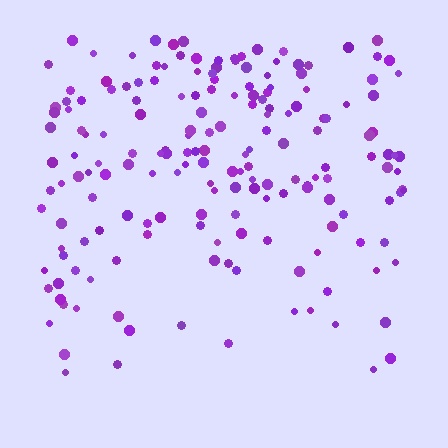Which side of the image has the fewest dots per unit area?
The bottom.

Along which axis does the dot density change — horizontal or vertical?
Vertical.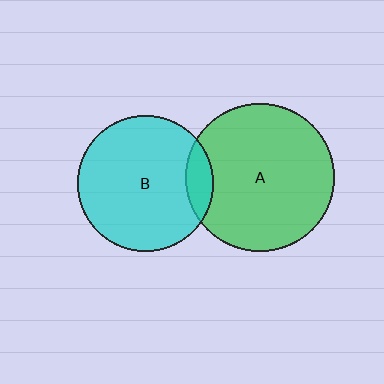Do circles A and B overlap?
Yes.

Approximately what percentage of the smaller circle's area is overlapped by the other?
Approximately 10%.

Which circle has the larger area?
Circle A (green).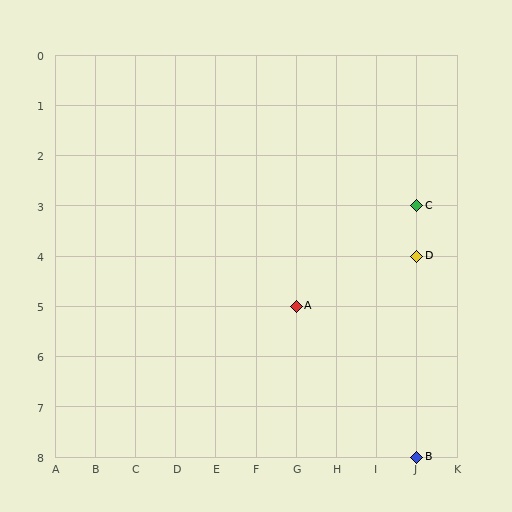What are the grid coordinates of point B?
Point B is at grid coordinates (J, 8).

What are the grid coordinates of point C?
Point C is at grid coordinates (J, 3).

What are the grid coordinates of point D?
Point D is at grid coordinates (J, 4).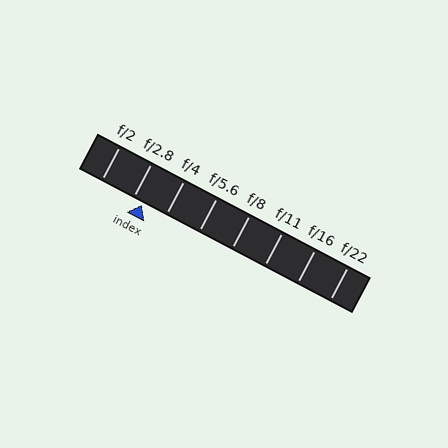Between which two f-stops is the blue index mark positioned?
The index mark is between f/2.8 and f/4.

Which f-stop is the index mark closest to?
The index mark is closest to f/2.8.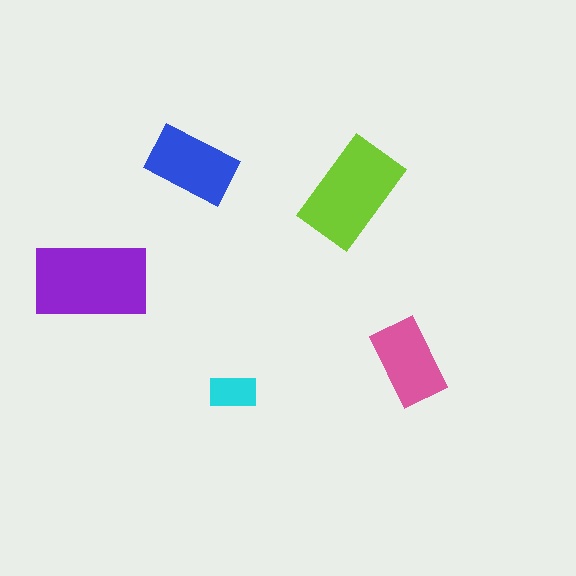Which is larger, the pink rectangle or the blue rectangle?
The blue one.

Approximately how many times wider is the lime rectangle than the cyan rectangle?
About 2.5 times wider.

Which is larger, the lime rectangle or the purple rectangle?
The purple one.